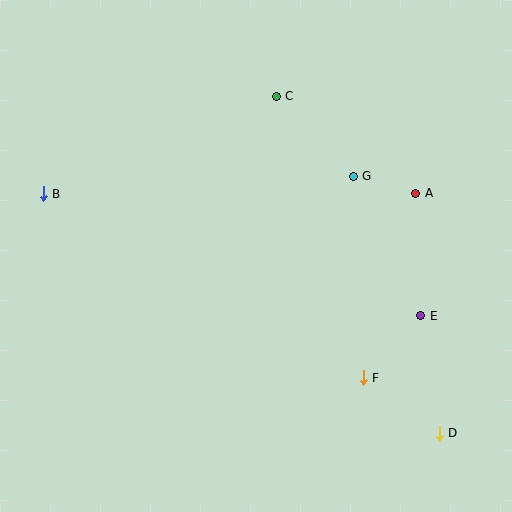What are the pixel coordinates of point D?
Point D is at (439, 433).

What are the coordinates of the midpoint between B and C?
The midpoint between B and C is at (160, 145).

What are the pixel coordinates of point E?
Point E is at (421, 316).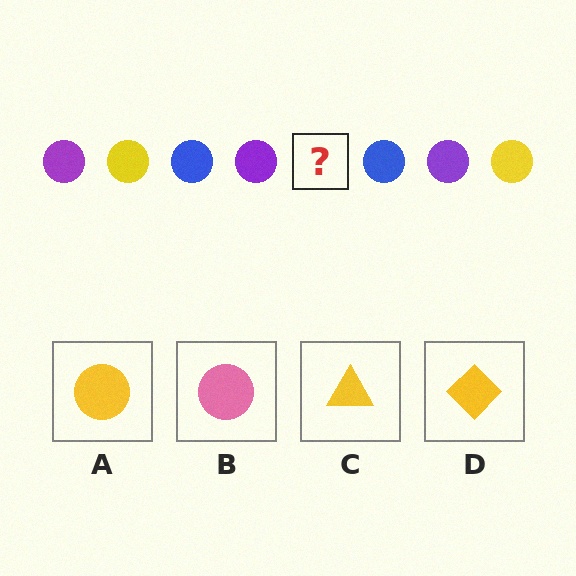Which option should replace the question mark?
Option A.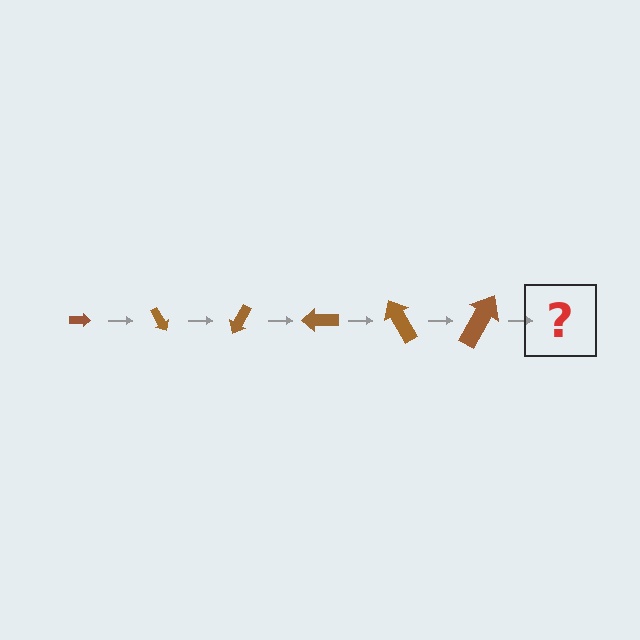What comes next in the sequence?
The next element should be an arrow, larger than the previous one and rotated 360 degrees from the start.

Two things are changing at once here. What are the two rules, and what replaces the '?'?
The two rules are that the arrow grows larger each step and it rotates 60 degrees each step. The '?' should be an arrow, larger than the previous one and rotated 360 degrees from the start.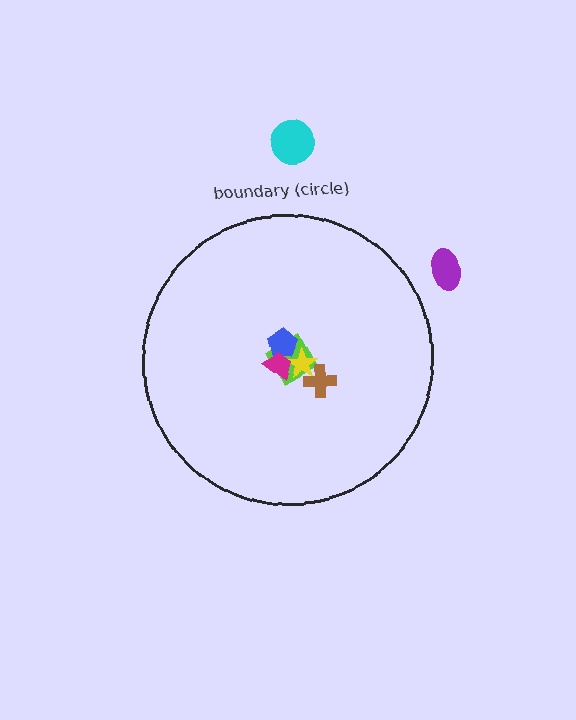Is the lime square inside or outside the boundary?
Inside.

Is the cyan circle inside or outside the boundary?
Outside.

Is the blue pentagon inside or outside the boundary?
Inside.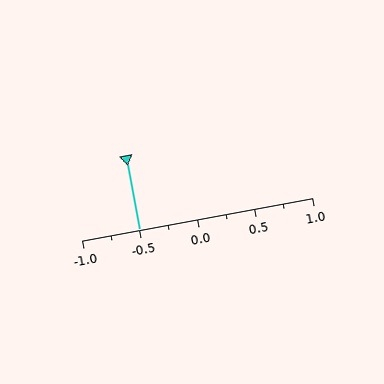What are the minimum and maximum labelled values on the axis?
The axis runs from -1.0 to 1.0.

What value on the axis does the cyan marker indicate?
The marker indicates approximately -0.5.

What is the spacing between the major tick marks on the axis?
The major ticks are spaced 0.5 apart.